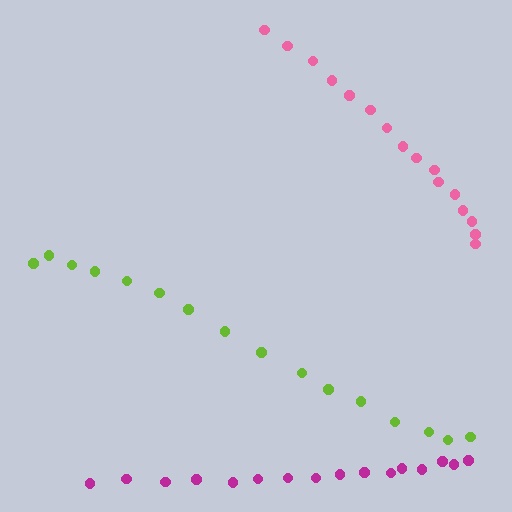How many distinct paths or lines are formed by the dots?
There are 3 distinct paths.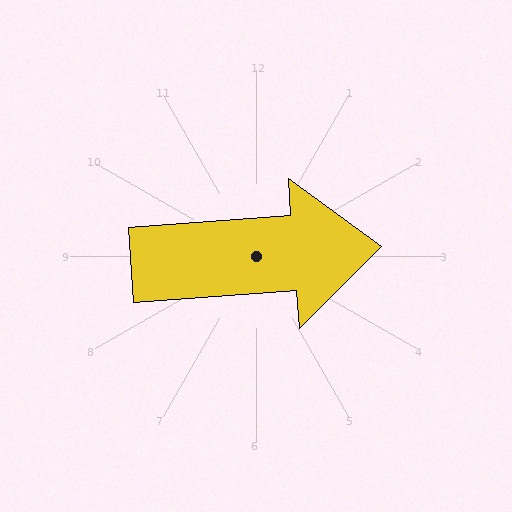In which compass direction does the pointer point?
East.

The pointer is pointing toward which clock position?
Roughly 3 o'clock.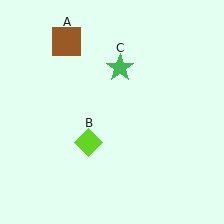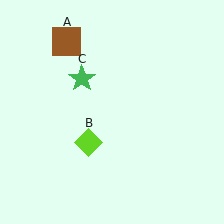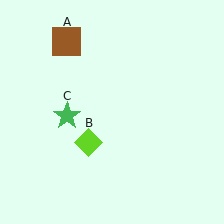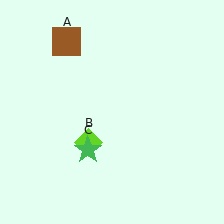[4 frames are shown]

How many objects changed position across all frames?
1 object changed position: green star (object C).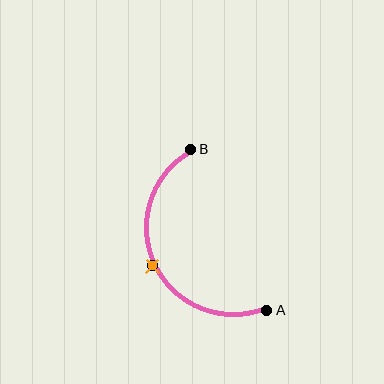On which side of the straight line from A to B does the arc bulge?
The arc bulges to the left of the straight line connecting A and B.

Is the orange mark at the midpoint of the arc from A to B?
Yes. The orange mark lies on the arc at equal arc-length from both A and B — it is the arc midpoint.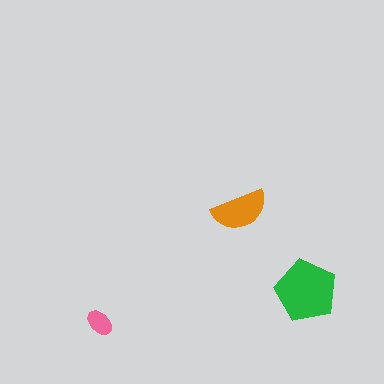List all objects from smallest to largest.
The pink ellipse, the orange semicircle, the green pentagon.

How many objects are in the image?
There are 3 objects in the image.